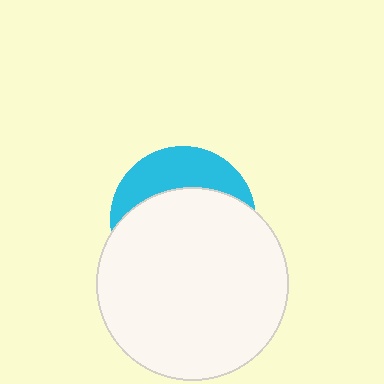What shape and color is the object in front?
The object in front is a white circle.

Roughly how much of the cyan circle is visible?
A small part of it is visible (roughly 31%).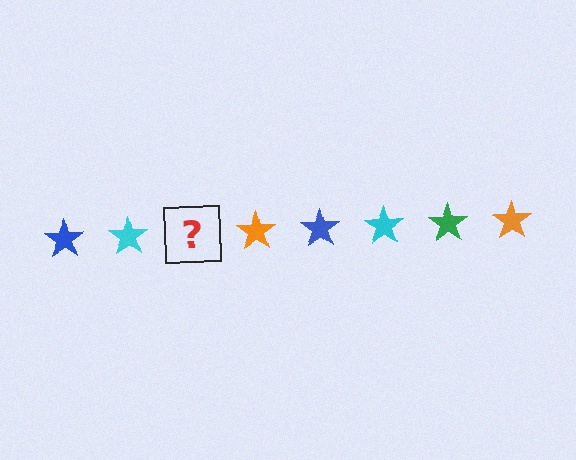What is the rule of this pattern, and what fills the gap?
The rule is that the pattern cycles through blue, cyan, green, orange stars. The gap should be filled with a green star.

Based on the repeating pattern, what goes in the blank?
The blank should be a green star.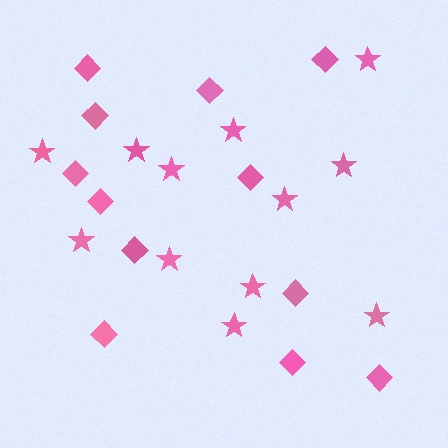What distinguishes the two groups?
There are 2 groups: one group of diamonds (12) and one group of stars (12).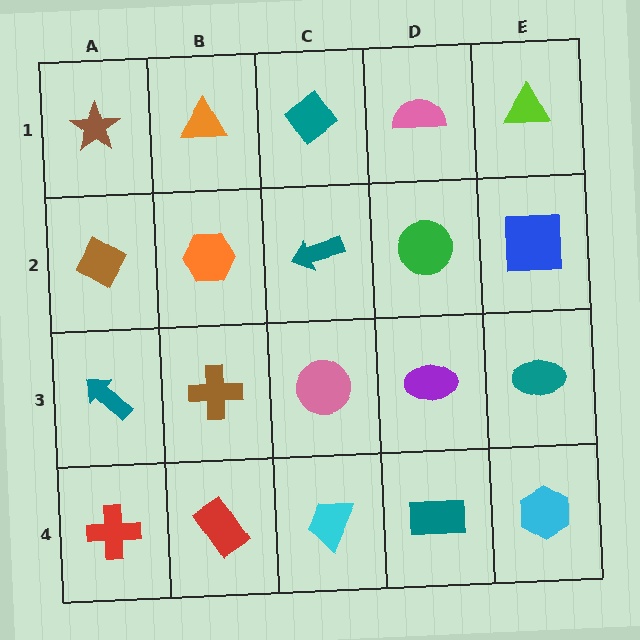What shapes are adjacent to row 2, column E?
A lime triangle (row 1, column E), a teal ellipse (row 3, column E), a green circle (row 2, column D).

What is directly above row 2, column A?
A brown star.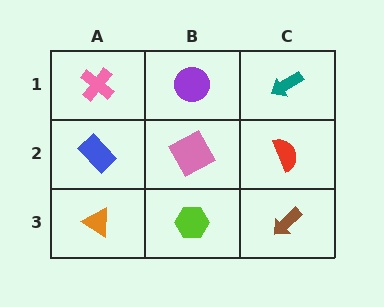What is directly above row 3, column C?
A red semicircle.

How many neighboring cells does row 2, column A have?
3.